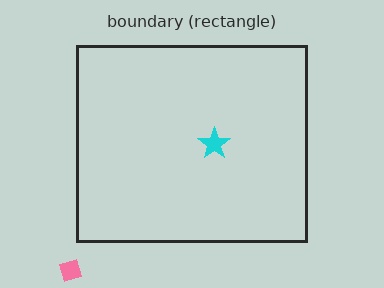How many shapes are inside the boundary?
1 inside, 1 outside.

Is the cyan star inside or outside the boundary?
Inside.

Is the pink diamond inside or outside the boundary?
Outside.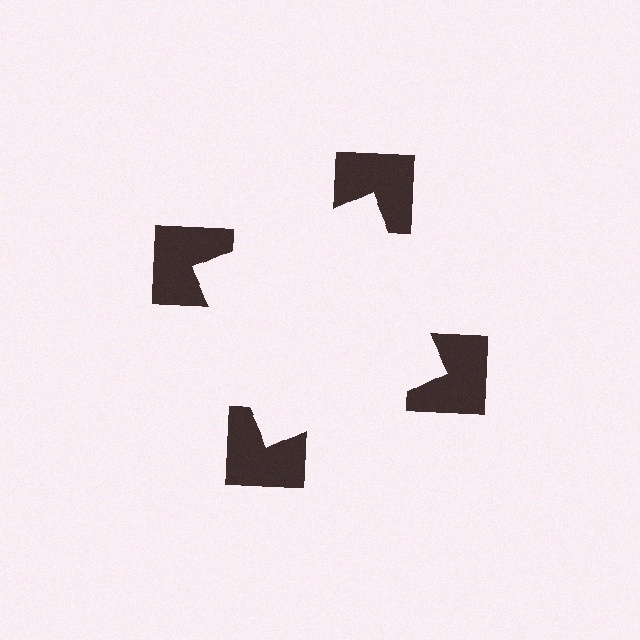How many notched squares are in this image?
There are 4 — one at each vertex of the illusory square.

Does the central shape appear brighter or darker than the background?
It typically appears slightly brighter than the background, even though no actual brightness change is drawn.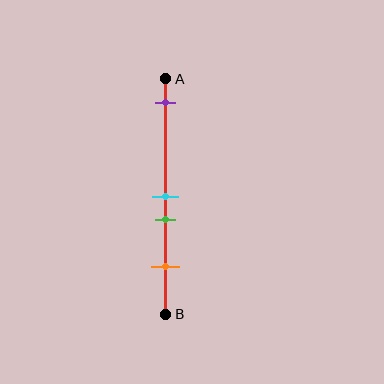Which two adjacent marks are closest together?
The cyan and green marks are the closest adjacent pair.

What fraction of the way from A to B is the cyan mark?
The cyan mark is approximately 50% (0.5) of the way from A to B.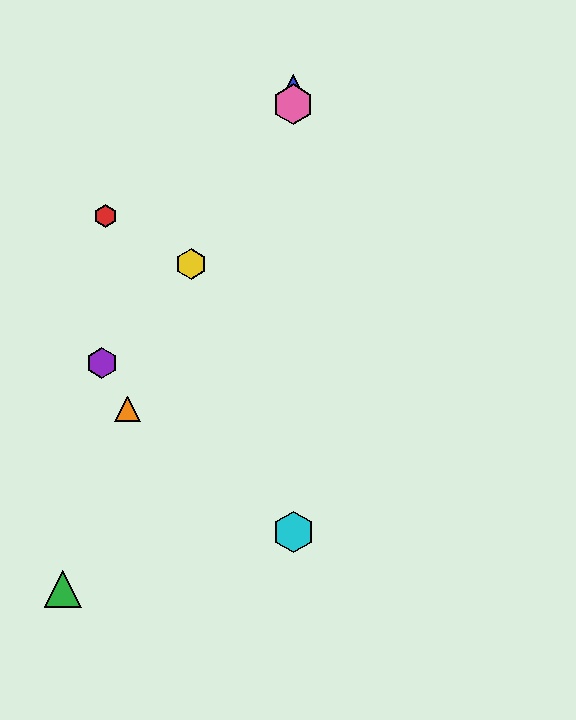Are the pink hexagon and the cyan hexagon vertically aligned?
Yes, both are at x≈293.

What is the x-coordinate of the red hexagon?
The red hexagon is at x≈106.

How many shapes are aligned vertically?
3 shapes (the blue triangle, the cyan hexagon, the pink hexagon) are aligned vertically.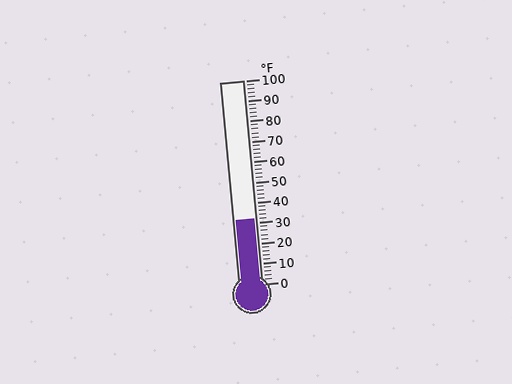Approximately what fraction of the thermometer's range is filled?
The thermometer is filled to approximately 30% of its range.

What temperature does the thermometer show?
The thermometer shows approximately 32°F.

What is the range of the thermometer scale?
The thermometer scale ranges from 0°F to 100°F.